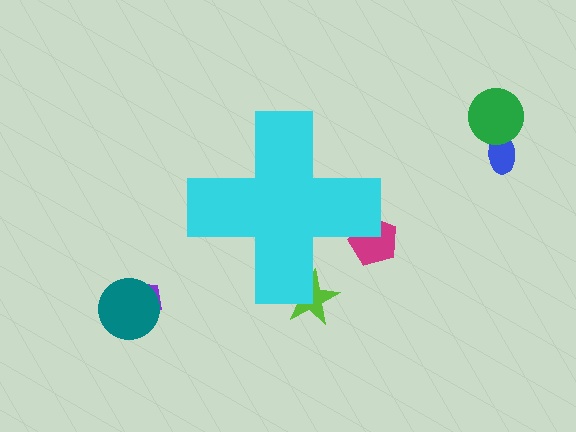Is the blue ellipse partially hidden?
No, the blue ellipse is fully visible.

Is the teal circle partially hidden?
No, the teal circle is fully visible.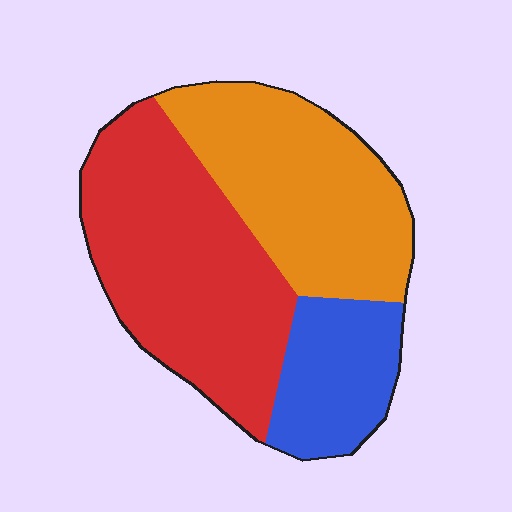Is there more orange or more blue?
Orange.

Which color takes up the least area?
Blue, at roughly 20%.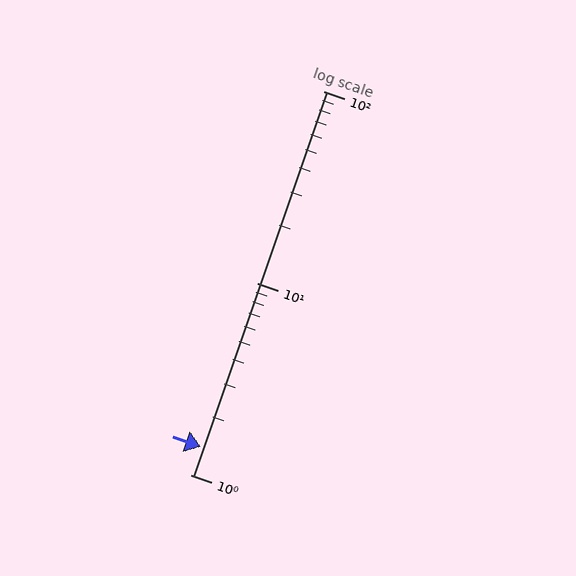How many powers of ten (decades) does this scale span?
The scale spans 2 decades, from 1 to 100.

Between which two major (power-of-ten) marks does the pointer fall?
The pointer is between 1 and 10.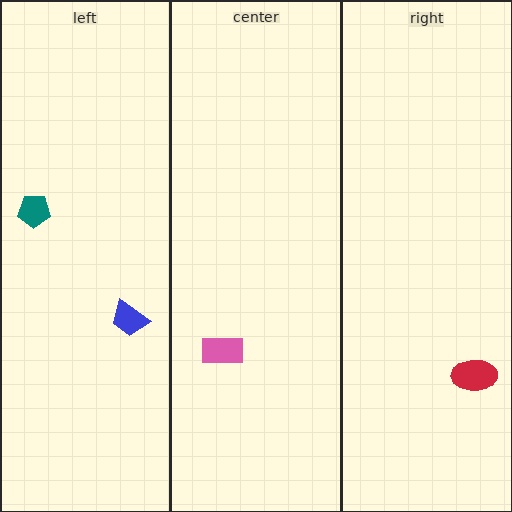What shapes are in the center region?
The pink rectangle.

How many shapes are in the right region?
1.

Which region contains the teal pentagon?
The left region.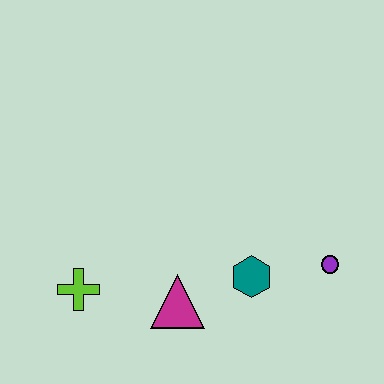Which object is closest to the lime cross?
The magenta triangle is closest to the lime cross.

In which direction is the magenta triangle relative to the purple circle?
The magenta triangle is to the left of the purple circle.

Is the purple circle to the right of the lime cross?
Yes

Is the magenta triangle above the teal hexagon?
No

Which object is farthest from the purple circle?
The lime cross is farthest from the purple circle.